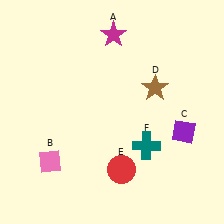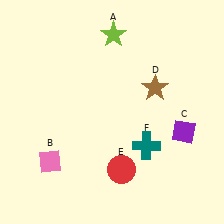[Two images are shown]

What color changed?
The star (A) changed from magenta in Image 1 to lime in Image 2.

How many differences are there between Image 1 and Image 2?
There is 1 difference between the two images.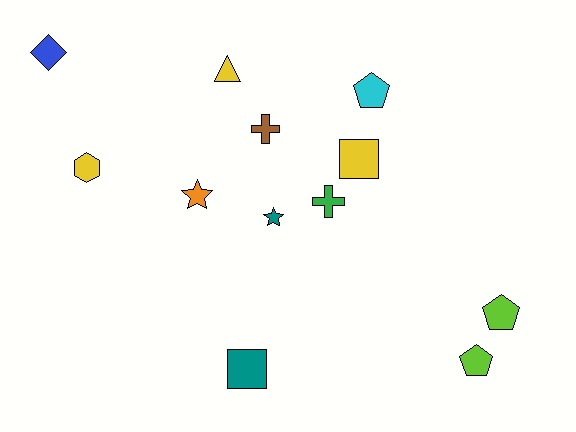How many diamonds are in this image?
There is 1 diamond.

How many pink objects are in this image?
There are no pink objects.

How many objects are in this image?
There are 12 objects.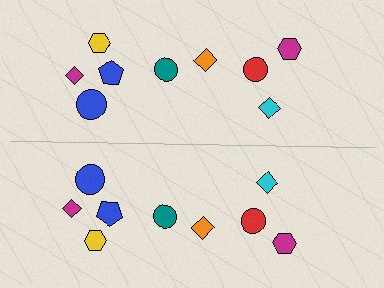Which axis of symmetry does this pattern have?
The pattern has a horizontal axis of symmetry running through the center of the image.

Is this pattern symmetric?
Yes, this pattern has bilateral (reflection) symmetry.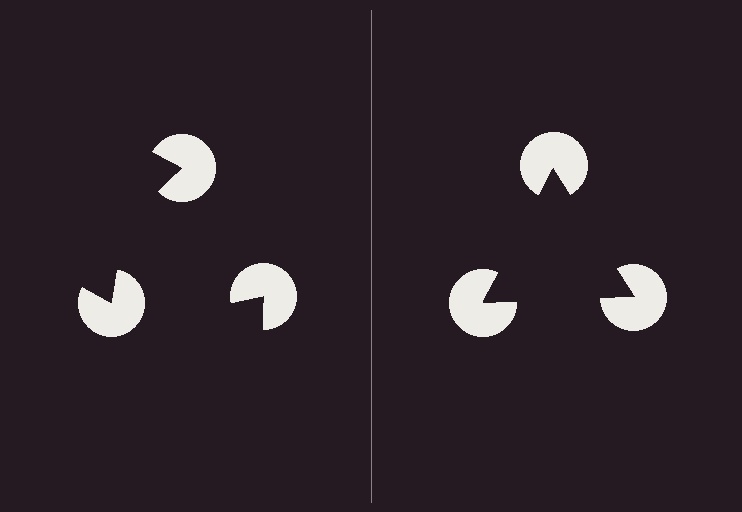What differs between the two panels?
The pac-man discs are positioned identically on both sides; only the wedge orientations differ. On the right they align to a triangle; on the left they are misaligned.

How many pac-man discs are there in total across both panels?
6 — 3 on each side.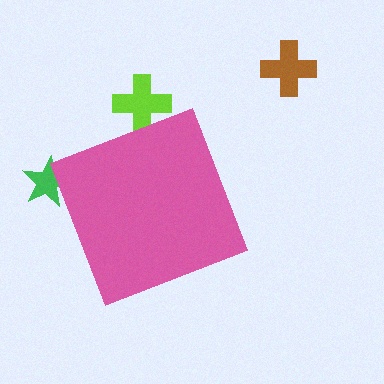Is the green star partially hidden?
Yes, the green star is partially hidden behind the pink diamond.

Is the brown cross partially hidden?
No, the brown cross is fully visible.